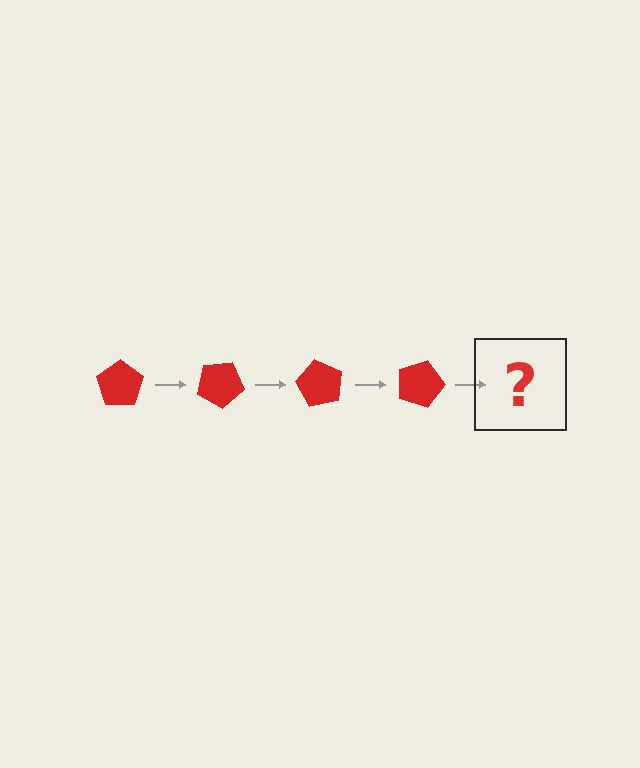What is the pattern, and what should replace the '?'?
The pattern is that the pentagon rotates 30 degrees each step. The '?' should be a red pentagon rotated 120 degrees.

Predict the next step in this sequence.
The next step is a red pentagon rotated 120 degrees.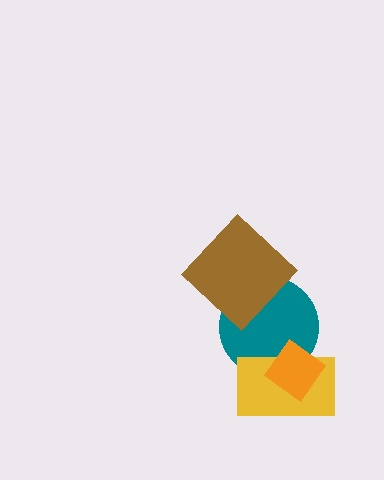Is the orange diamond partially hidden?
No, no other shape covers it.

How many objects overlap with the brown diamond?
1 object overlaps with the brown diamond.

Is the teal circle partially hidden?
Yes, it is partially covered by another shape.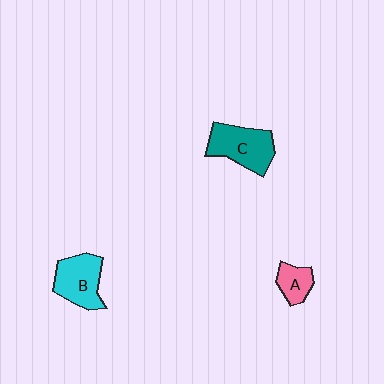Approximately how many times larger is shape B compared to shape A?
Approximately 1.8 times.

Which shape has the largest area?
Shape C (teal).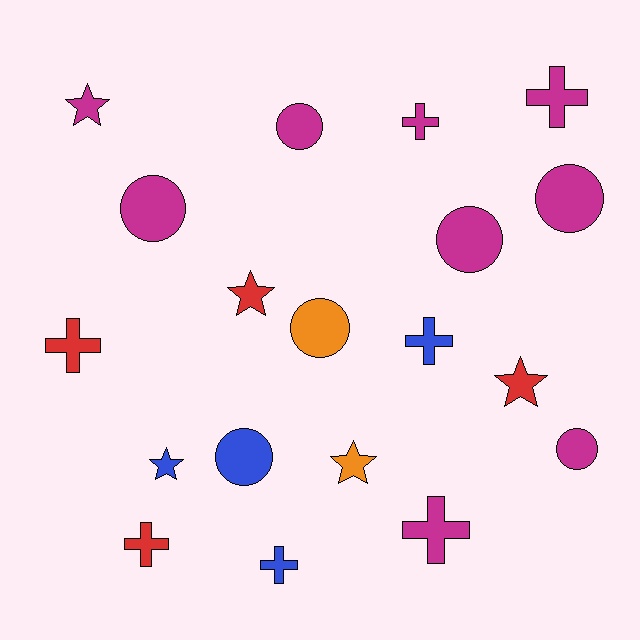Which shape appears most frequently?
Cross, with 7 objects.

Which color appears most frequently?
Magenta, with 9 objects.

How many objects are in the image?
There are 19 objects.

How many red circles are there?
There are no red circles.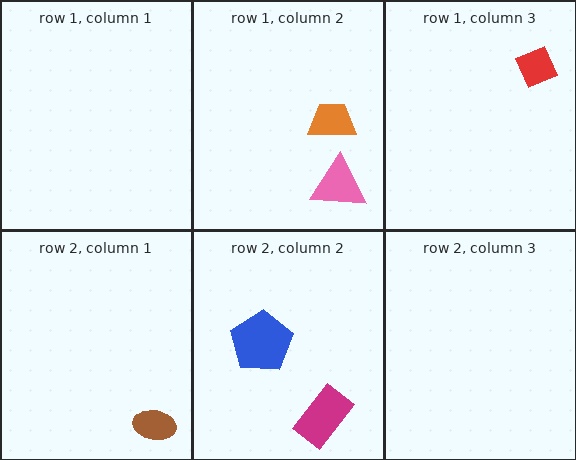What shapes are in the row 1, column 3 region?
The red diamond.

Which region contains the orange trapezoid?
The row 1, column 2 region.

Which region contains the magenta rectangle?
The row 2, column 2 region.